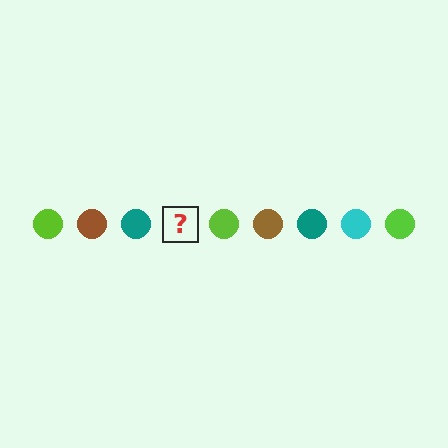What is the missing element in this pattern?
The missing element is a cyan circle.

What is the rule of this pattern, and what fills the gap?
The rule is that the pattern cycles through lime, brown, teal, cyan circles. The gap should be filled with a cyan circle.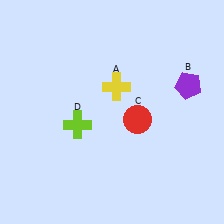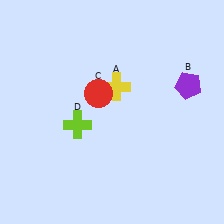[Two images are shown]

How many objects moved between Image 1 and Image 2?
1 object moved between the two images.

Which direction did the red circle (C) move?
The red circle (C) moved left.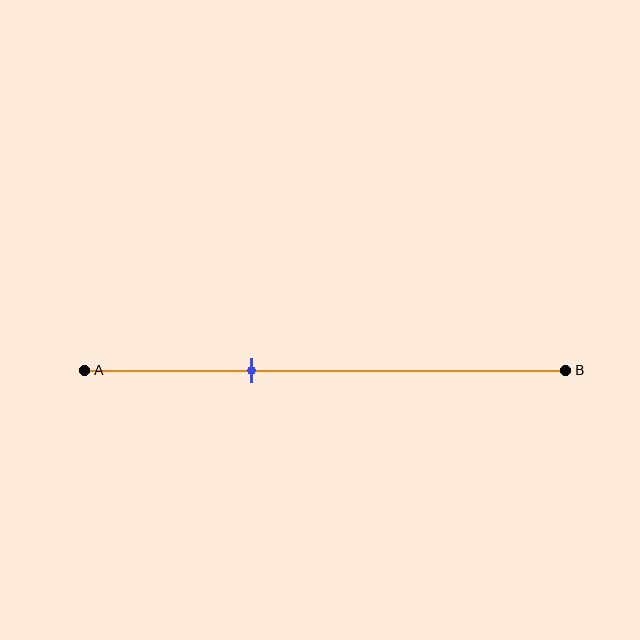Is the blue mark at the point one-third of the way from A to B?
Yes, the mark is approximately at the one-third point.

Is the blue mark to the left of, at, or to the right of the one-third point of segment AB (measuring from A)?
The blue mark is approximately at the one-third point of segment AB.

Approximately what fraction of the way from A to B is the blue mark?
The blue mark is approximately 35% of the way from A to B.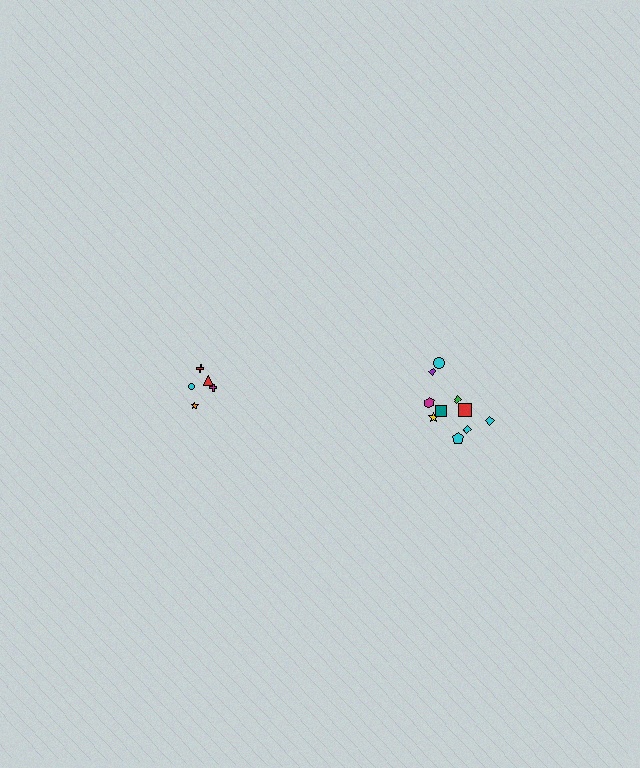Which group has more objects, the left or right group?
The right group.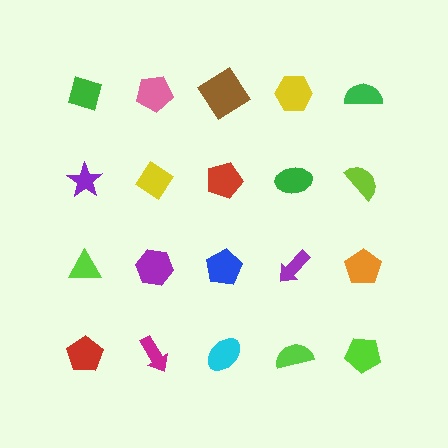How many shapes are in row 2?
5 shapes.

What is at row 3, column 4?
A purple arrow.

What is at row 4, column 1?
A red pentagon.